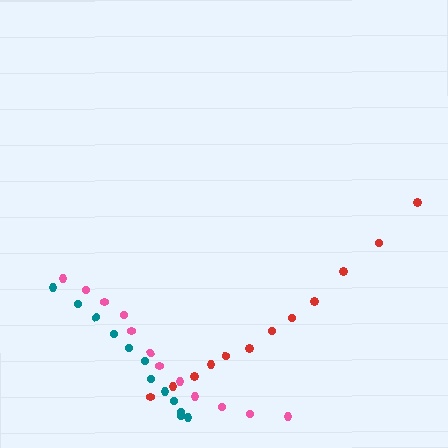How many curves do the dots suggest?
There are 3 distinct paths.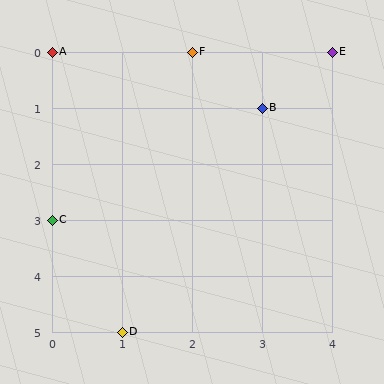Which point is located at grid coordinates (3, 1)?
Point B is at (3, 1).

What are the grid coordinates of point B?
Point B is at grid coordinates (3, 1).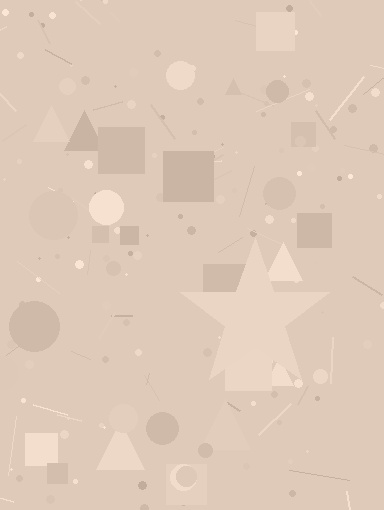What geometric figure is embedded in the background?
A star is embedded in the background.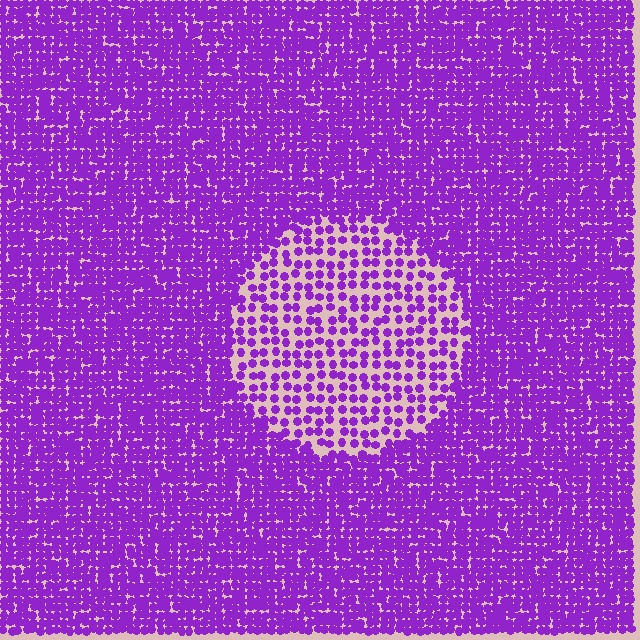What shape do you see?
I see a circle.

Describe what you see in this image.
The image contains small purple elements arranged at two different densities. A circle-shaped region is visible where the elements are less densely packed than the surrounding area.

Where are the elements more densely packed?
The elements are more densely packed outside the circle boundary.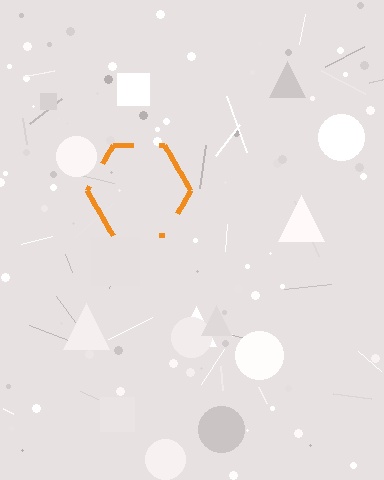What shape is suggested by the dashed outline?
The dashed outline suggests a hexagon.